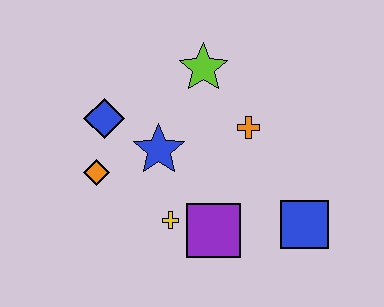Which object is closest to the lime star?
The orange cross is closest to the lime star.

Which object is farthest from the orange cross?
The orange diamond is farthest from the orange cross.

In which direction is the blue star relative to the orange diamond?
The blue star is to the right of the orange diamond.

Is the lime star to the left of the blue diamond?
No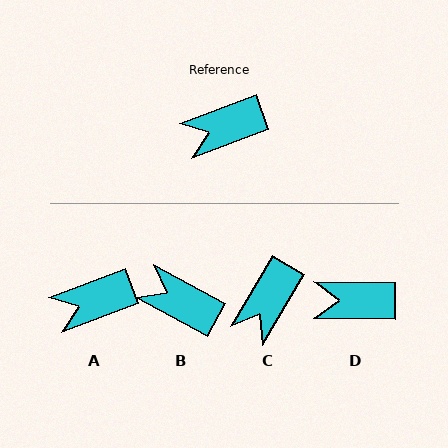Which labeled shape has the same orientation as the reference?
A.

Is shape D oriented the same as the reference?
No, it is off by about 21 degrees.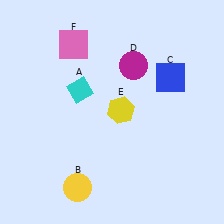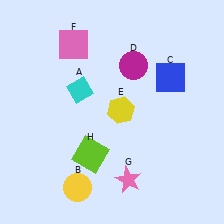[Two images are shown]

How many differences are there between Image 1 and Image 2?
There are 2 differences between the two images.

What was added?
A pink star (G), a lime square (H) were added in Image 2.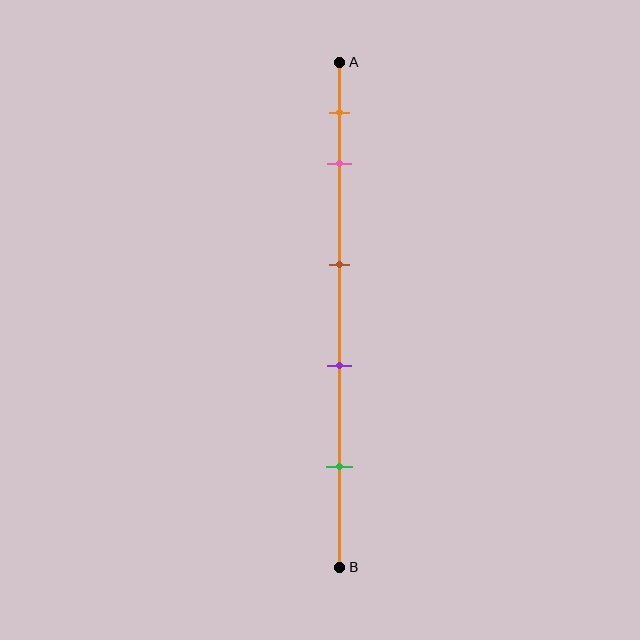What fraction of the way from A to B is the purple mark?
The purple mark is approximately 60% (0.6) of the way from A to B.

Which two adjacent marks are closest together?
The orange and pink marks are the closest adjacent pair.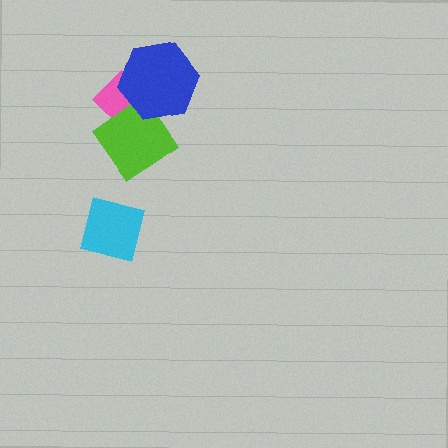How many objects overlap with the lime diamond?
2 objects overlap with the lime diamond.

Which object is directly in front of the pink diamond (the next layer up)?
The lime diamond is directly in front of the pink diamond.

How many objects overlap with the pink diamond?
2 objects overlap with the pink diamond.